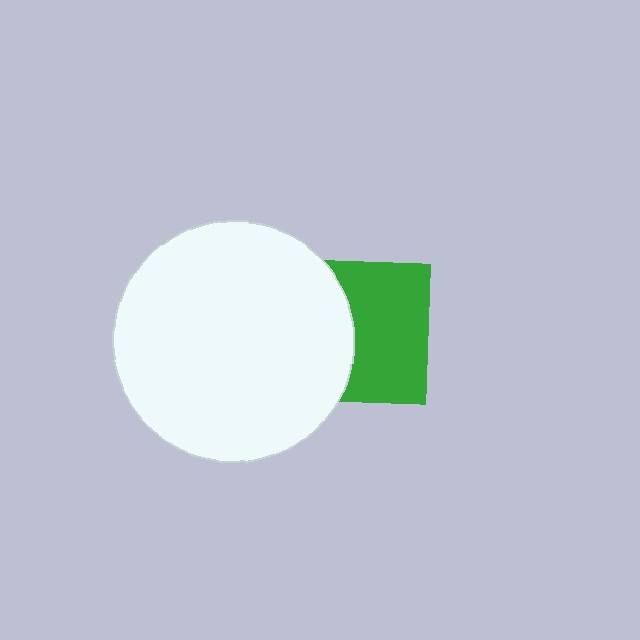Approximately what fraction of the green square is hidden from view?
Roughly 41% of the green square is hidden behind the white circle.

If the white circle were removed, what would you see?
You would see the complete green square.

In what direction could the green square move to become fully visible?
The green square could move right. That would shift it out from behind the white circle entirely.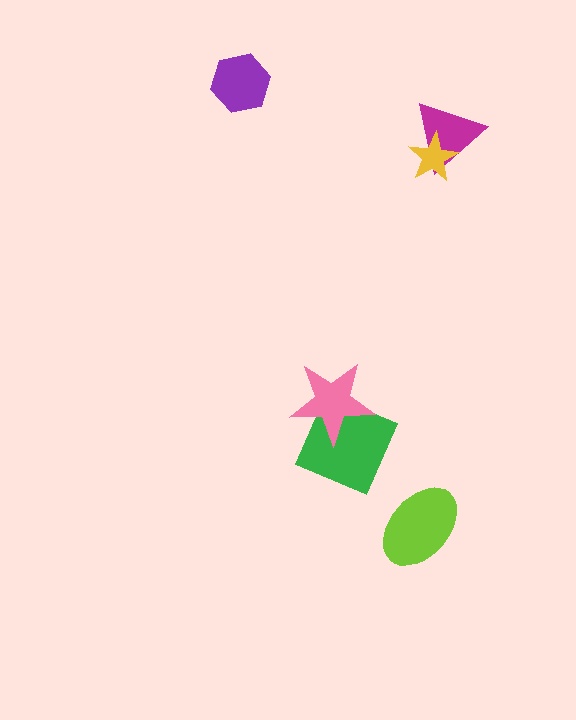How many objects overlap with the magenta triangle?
1 object overlaps with the magenta triangle.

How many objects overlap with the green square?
1 object overlaps with the green square.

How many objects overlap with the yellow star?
1 object overlaps with the yellow star.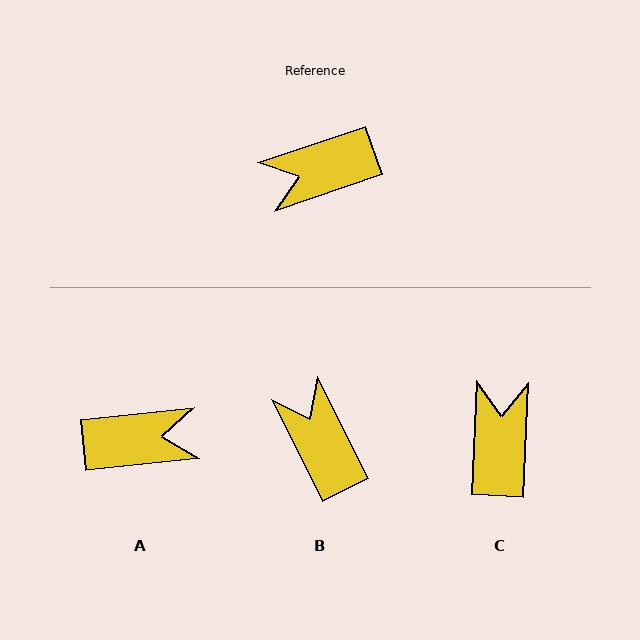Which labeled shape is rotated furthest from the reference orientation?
A, about 167 degrees away.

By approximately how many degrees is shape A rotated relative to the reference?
Approximately 167 degrees counter-clockwise.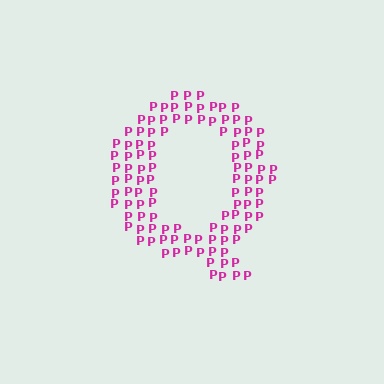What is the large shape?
The large shape is the letter Q.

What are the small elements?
The small elements are letter P's.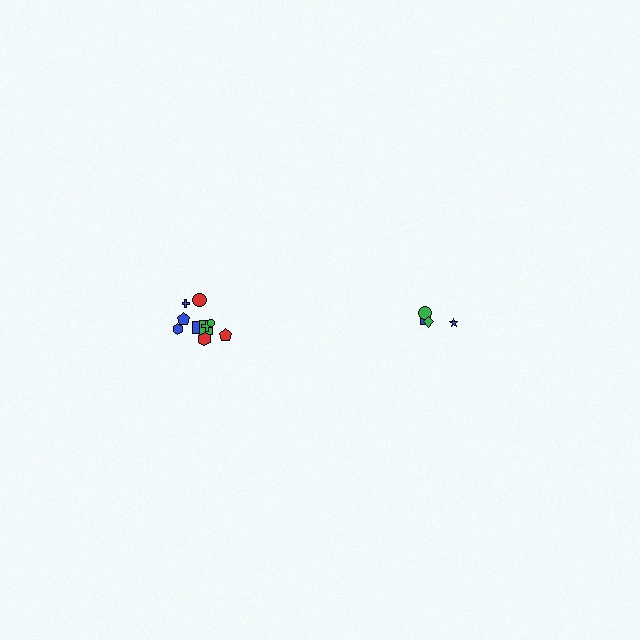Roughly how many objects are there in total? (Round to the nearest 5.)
Roughly 15 objects in total.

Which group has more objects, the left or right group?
The left group.